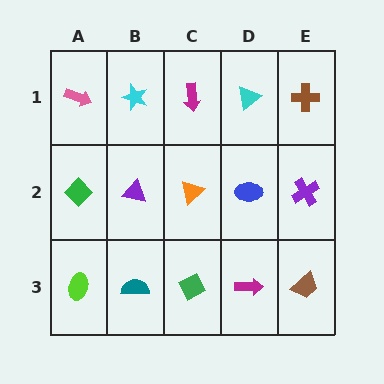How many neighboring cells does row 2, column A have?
3.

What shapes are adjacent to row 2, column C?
A magenta arrow (row 1, column C), a green diamond (row 3, column C), a purple triangle (row 2, column B), a blue ellipse (row 2, column D).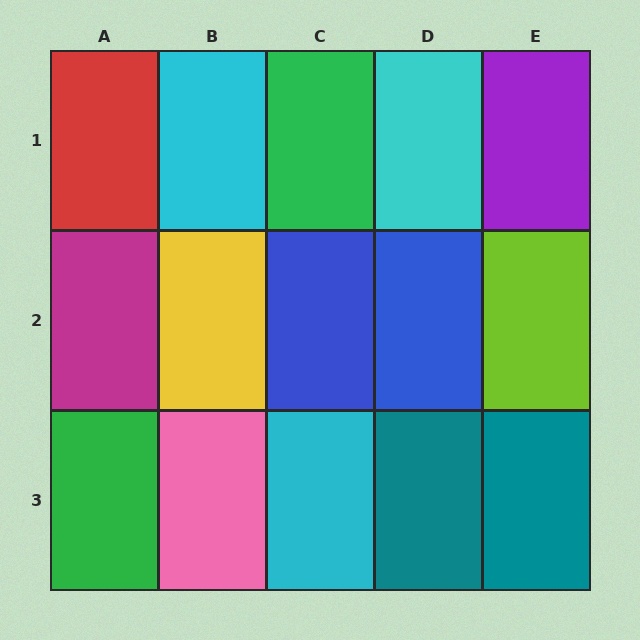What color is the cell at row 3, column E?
Teal.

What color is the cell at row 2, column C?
Blue.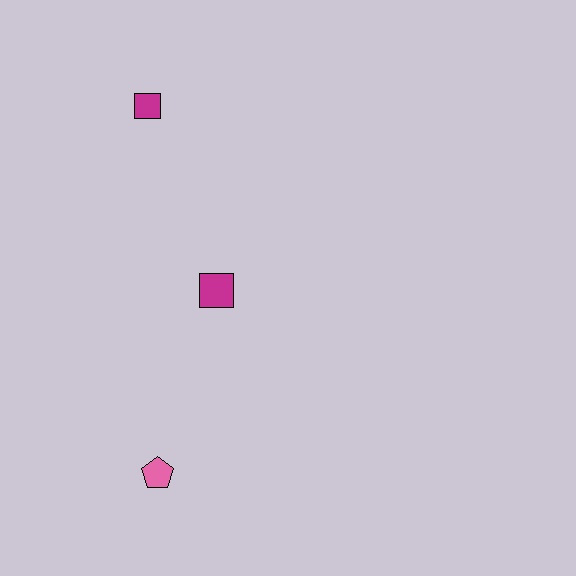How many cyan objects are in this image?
There are no cyan objects.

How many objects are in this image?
There are 3 objects.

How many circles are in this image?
There are no circles.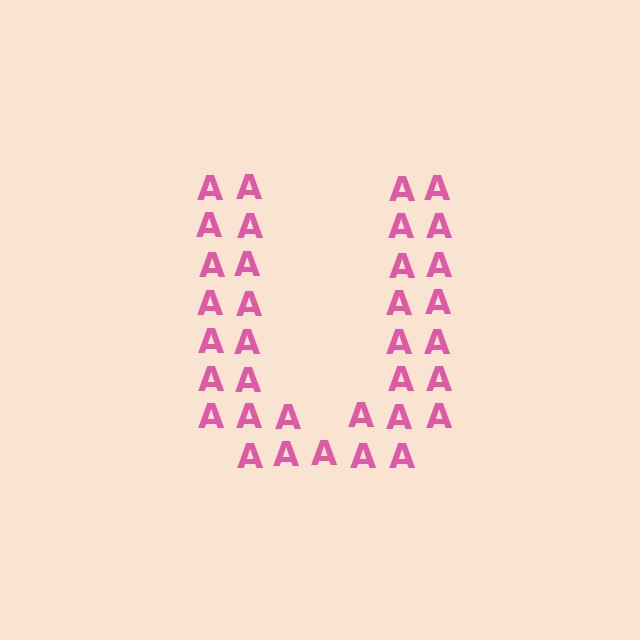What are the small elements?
The small elements are letter A's.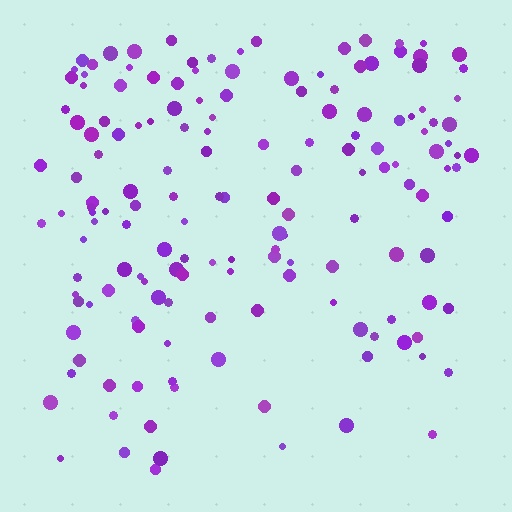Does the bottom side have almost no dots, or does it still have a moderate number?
Still a moderate number, just noticeably fewer than the top.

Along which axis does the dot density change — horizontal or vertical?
Vertical.